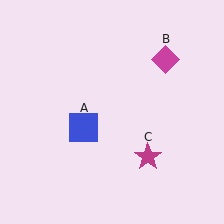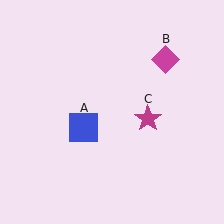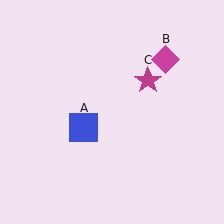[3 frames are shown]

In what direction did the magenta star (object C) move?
The magenta star (object C) moved up.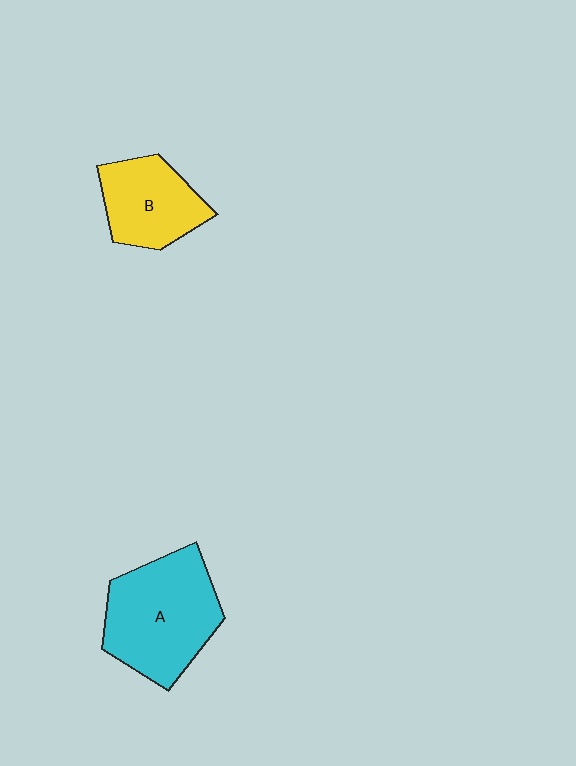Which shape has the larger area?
Shape A (cyan).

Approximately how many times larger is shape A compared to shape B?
Approximately 1.5 times.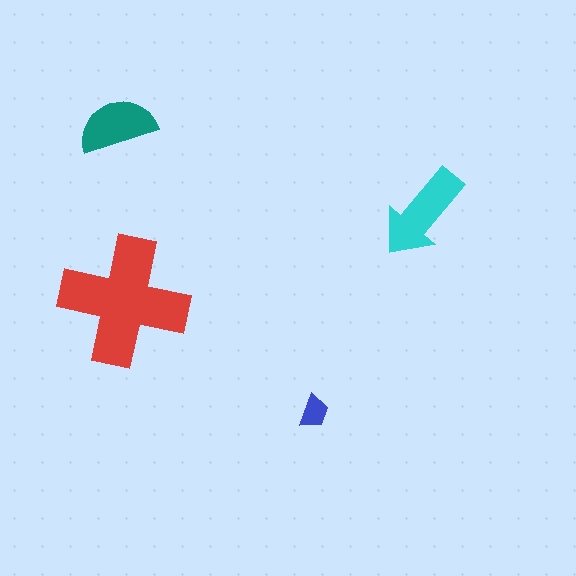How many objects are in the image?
There are 4 objects in the image.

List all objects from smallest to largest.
The blue trapezoid, the teal semicircle, the cyan arrow, the red cross.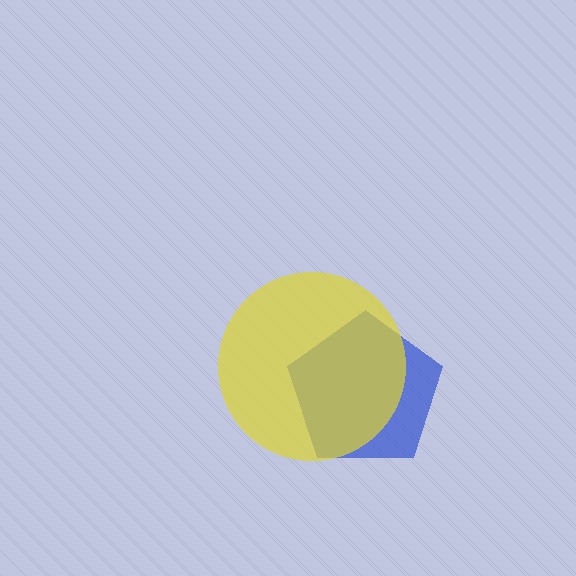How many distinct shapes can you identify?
There are 2 distinct shapes: a blue pentagon, a yellow circle.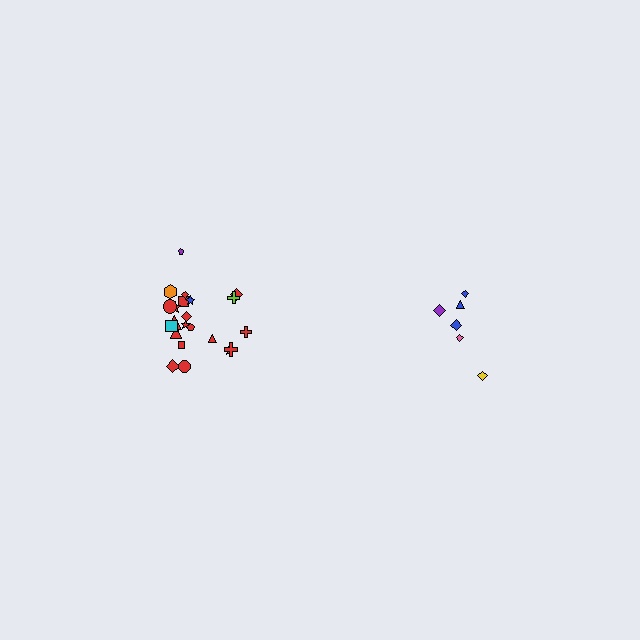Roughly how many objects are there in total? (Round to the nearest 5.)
Roughly 30 objects in total.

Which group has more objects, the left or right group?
The left group.